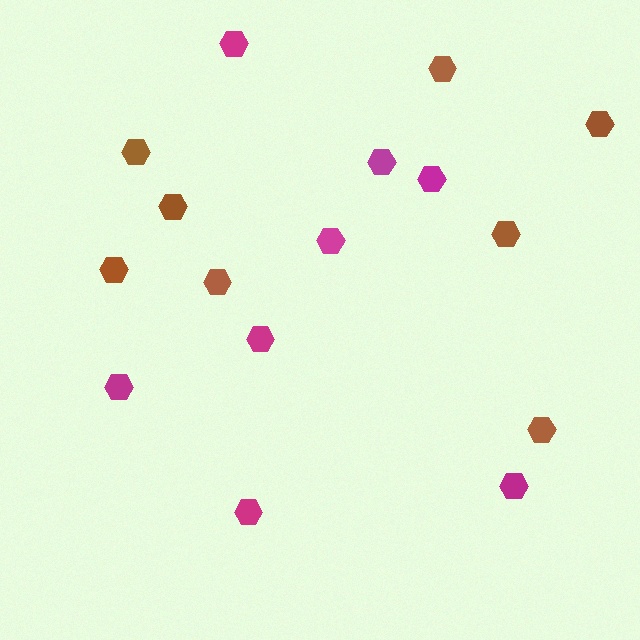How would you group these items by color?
There are 2 groups: one group of magenta hexagons (8) and one group of brown hexagons (8).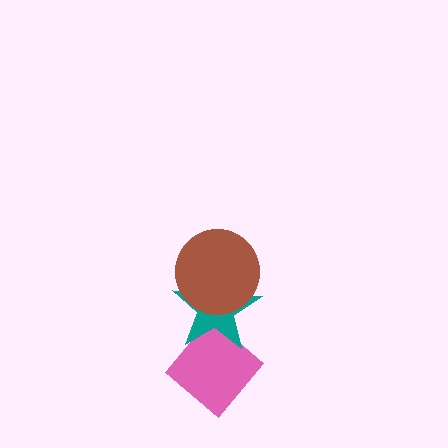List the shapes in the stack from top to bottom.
From top to bottom: the brown circle, the teal star, the pink diamond.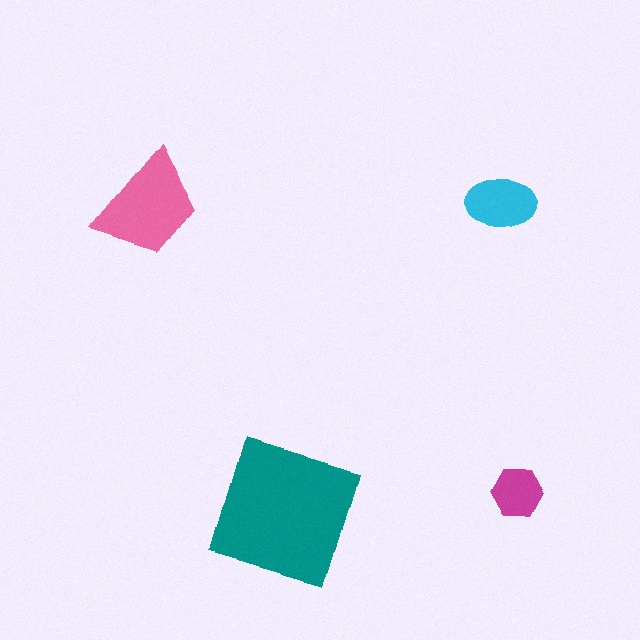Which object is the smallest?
The magenta hexagon.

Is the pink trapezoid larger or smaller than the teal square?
Smaller.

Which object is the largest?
The teal square.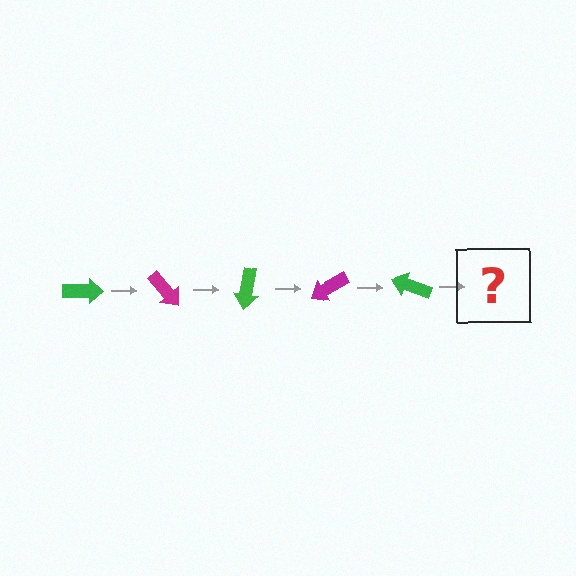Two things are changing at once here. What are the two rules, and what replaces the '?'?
The two rules are that it rotates 50 degrees each step and the color cycles through green and magenta. The '?' should be a magenta arrow, rotated 250 degrees from the start.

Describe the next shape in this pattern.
It should be a magenta arrow, rotated 250 degrees from the start.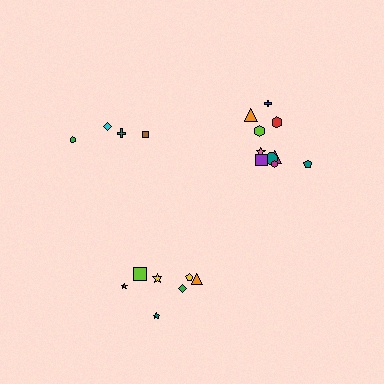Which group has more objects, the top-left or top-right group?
The top-right group.